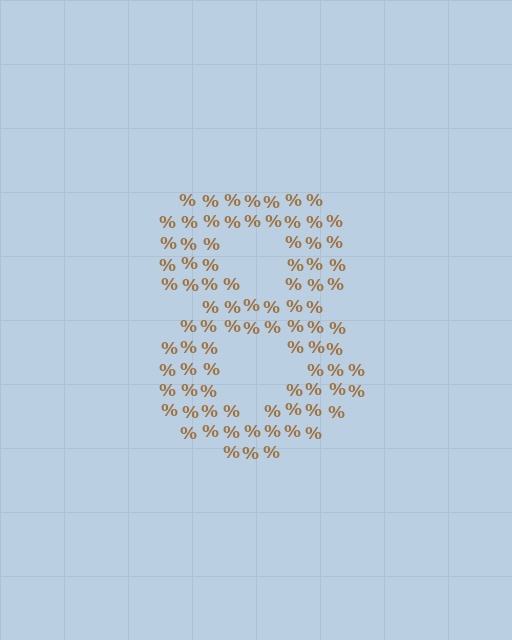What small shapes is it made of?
It is made of small percent signs.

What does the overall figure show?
The overall figure shows the digit 8.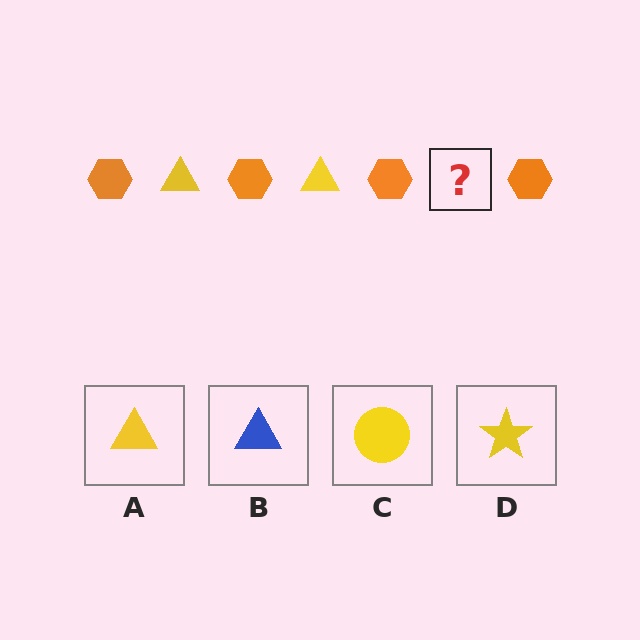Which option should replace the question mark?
Option A.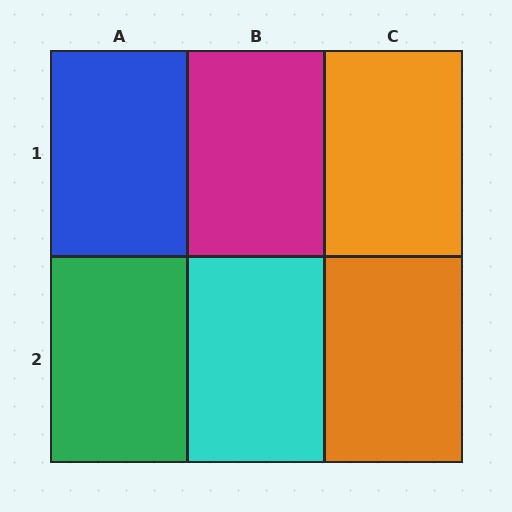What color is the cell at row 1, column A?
Blue.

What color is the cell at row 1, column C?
Orange.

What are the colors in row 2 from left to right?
Green, cyan, orange.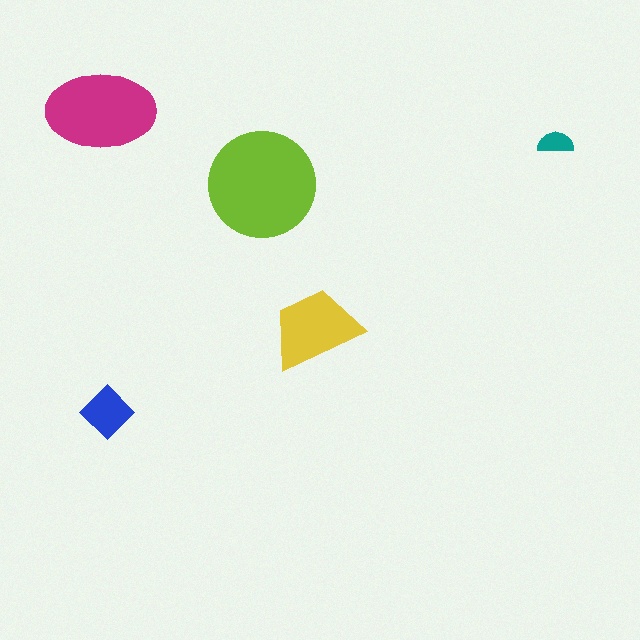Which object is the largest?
The lime circle.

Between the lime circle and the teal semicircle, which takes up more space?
The lime circle.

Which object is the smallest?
The teal semicircle.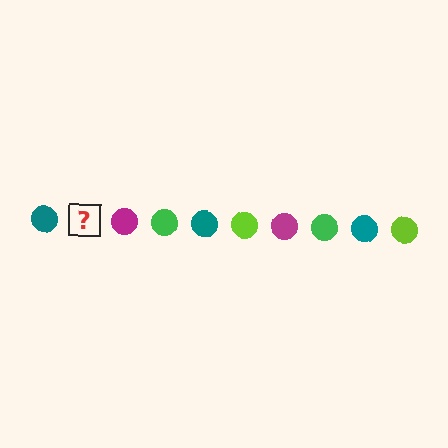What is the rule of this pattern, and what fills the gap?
The rule is that the pattern cycles through teal, lime, magenta, green circles. The gap should be filled with a lime circle.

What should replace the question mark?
The question mark should be replaced with a lime circle.